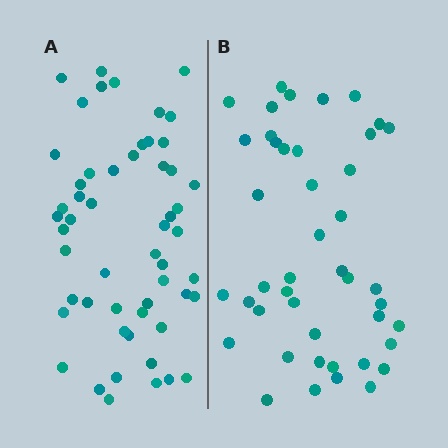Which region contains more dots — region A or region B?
Region A (the left region) has more dots.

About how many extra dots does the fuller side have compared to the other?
Region A has roughly 10 or so more dots than region B.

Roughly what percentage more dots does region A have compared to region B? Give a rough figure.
About 25% more.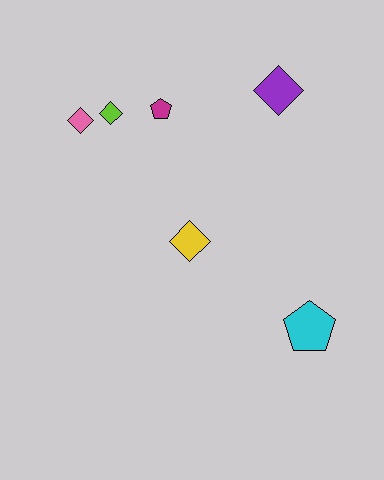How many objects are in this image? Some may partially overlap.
There are 6 objects.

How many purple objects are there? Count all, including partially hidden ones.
There is 1 purple object.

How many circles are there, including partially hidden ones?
There are no circles.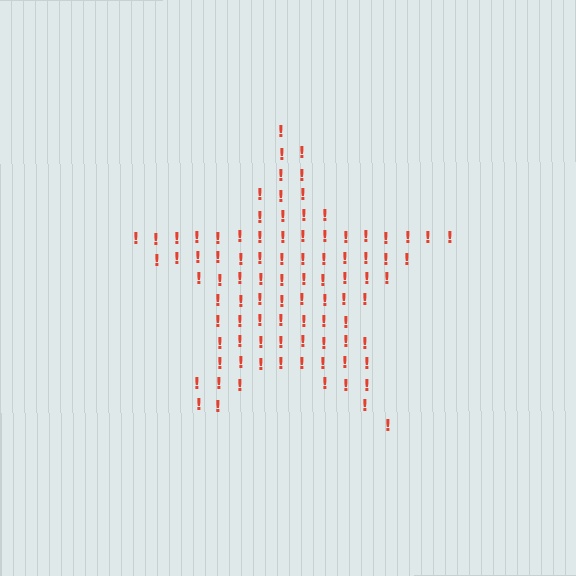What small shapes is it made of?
It is made of small exclamation marks.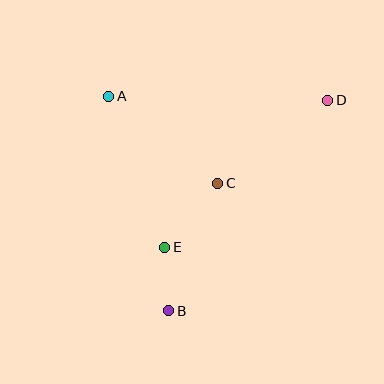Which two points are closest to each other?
Points B and E are closest to each other.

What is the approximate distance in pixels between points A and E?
The distance between A and E is approximately 161 pixels.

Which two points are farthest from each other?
Points B and D are farthest from each other.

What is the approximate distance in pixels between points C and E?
The distance between C and E is approximately 83 pixels.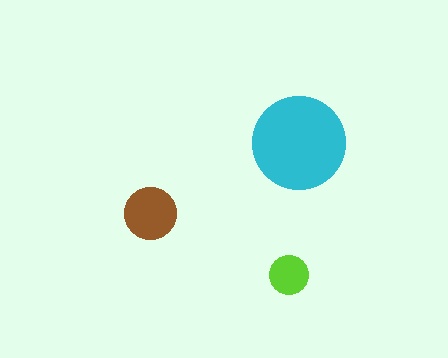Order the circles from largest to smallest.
the cyan one, the brown one, the lime one.